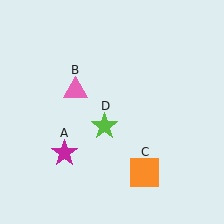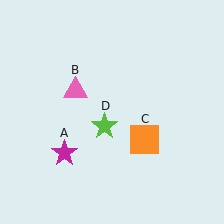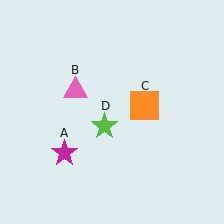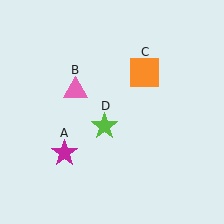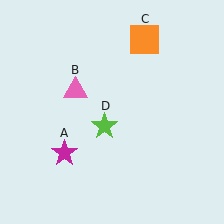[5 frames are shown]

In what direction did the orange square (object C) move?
The orange square (object C) moved up.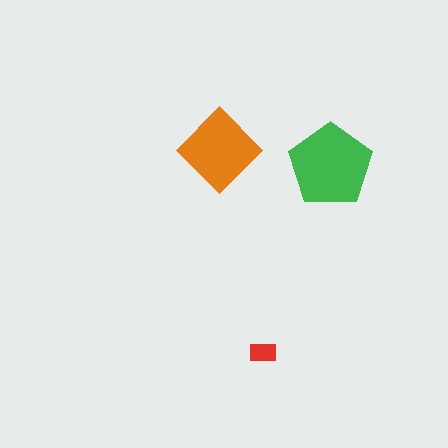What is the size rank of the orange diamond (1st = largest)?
2nd.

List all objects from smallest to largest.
The red rectangle, the orange diamond, the green pentagon.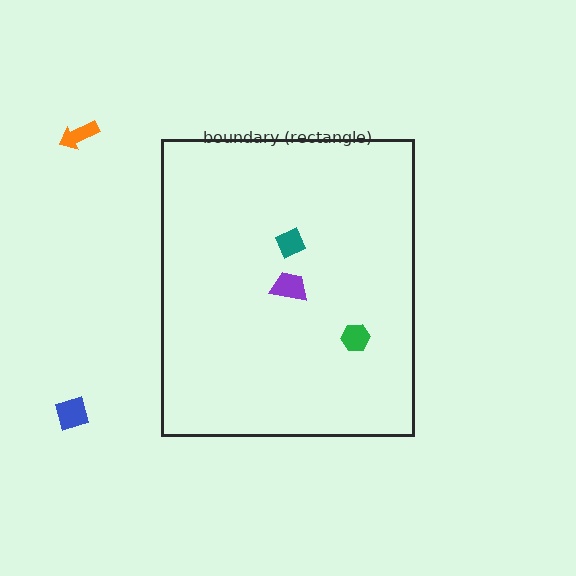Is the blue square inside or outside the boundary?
Outside.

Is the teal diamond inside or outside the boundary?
Inside.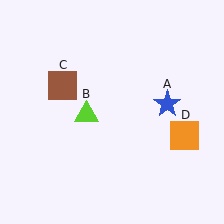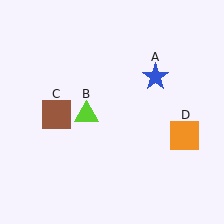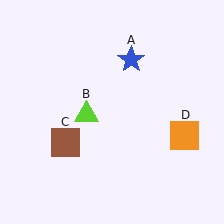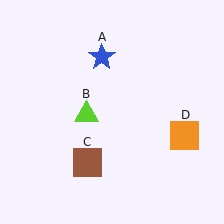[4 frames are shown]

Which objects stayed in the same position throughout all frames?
Lime triangle (object B) and orange square (object D) remained stationary.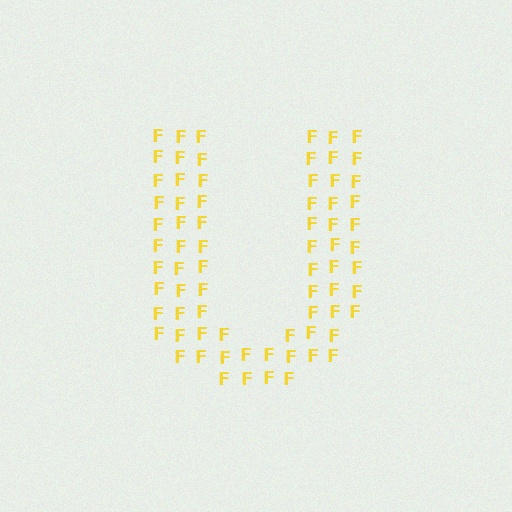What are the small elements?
The small elements are letter F's.